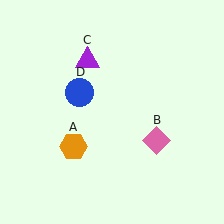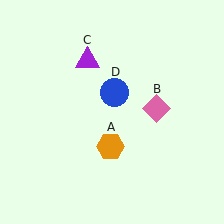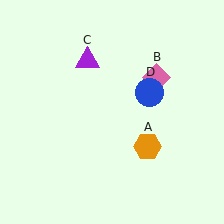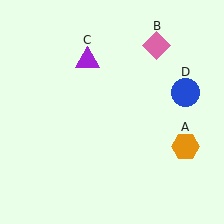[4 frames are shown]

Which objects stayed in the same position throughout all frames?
Purple triangle (object C) remained stationary.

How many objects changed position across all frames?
3 objects changed position: orange hexagon (object A), pink diamond (object B), blue circle (object D).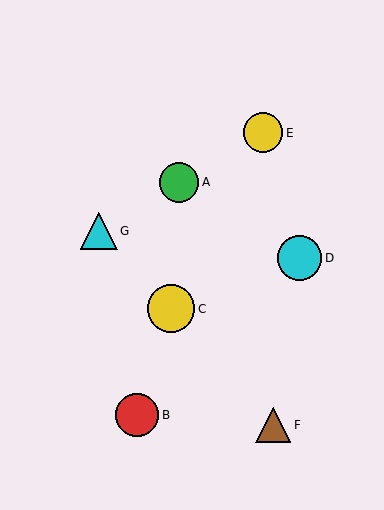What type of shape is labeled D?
Shape D is a cyan circle.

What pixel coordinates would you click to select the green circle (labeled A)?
Click at (179, 182) to select the green circle A.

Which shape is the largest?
The yellow circle (labeled C) is the largest.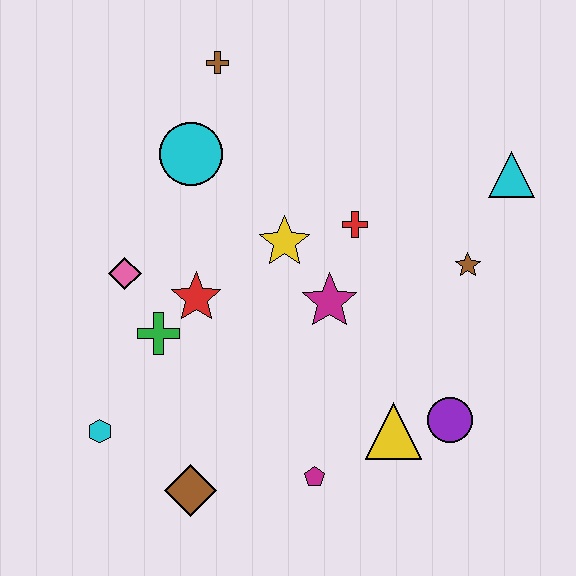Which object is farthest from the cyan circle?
The purple circle is farthest from the cyan circle.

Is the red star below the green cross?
No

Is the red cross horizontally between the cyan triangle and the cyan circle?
Yes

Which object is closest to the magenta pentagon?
The yellow triangle is closest to the magenta pentagon.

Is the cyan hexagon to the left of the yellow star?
Yes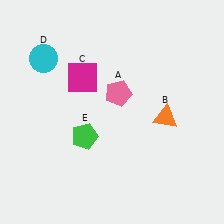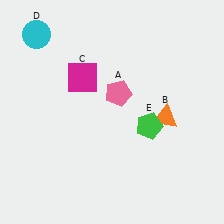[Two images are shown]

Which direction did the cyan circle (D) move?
The cyan circle (D) moved up.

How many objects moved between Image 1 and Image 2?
2 objects moved between the two images.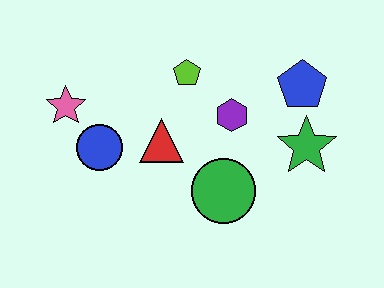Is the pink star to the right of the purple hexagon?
No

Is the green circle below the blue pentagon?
Yes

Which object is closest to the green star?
The blue pentagon is closest to the green star.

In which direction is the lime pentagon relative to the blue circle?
The lime pentagon is to the right of the blue circle.